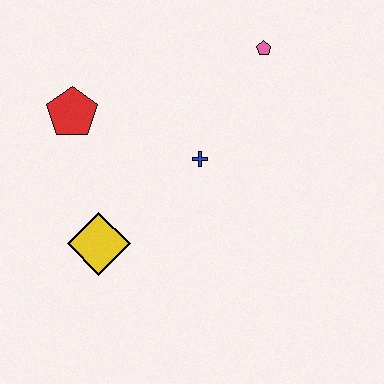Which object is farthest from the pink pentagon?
The yellow diamond is farthest from the pink pentagon.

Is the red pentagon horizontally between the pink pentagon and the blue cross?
No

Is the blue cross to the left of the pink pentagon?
Yes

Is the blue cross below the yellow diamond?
No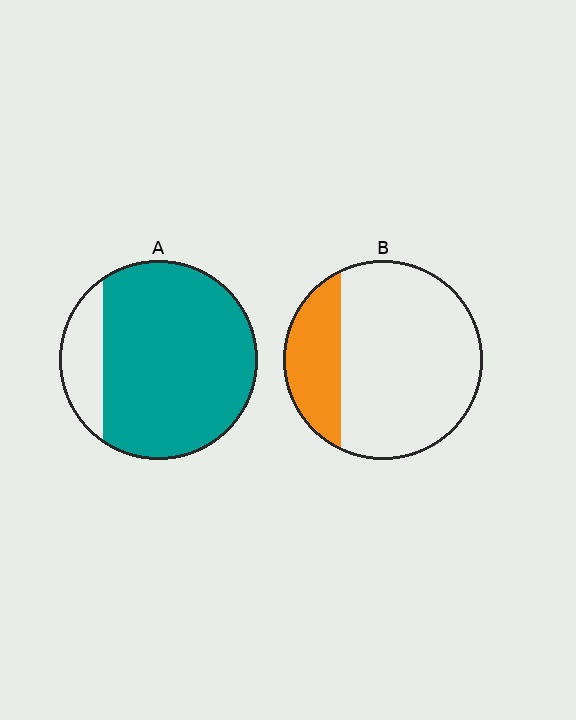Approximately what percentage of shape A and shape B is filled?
A is approximately 85% and B is approximately 25%.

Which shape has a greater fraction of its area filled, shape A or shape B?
Shape A.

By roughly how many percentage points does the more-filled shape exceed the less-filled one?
By roughly 60 percentage points (A over B).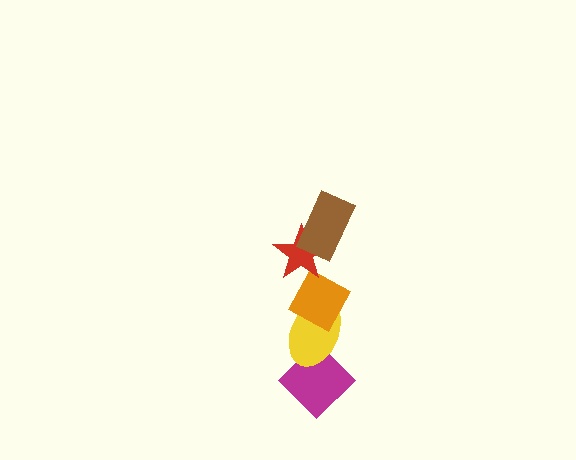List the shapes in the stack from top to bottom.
From top to bottom: the brown rectangle, the red star, the orange diamond, the yellow ellipse, the magenta diamond.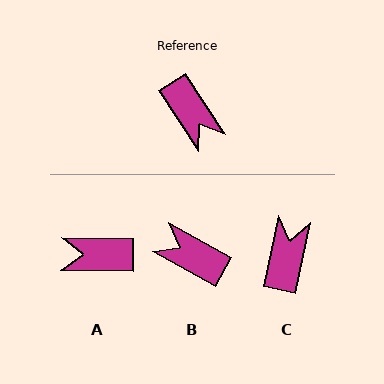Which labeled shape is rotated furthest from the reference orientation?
B, about 152 degrees away.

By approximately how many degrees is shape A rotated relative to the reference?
Approximately 124 degrees clockwise.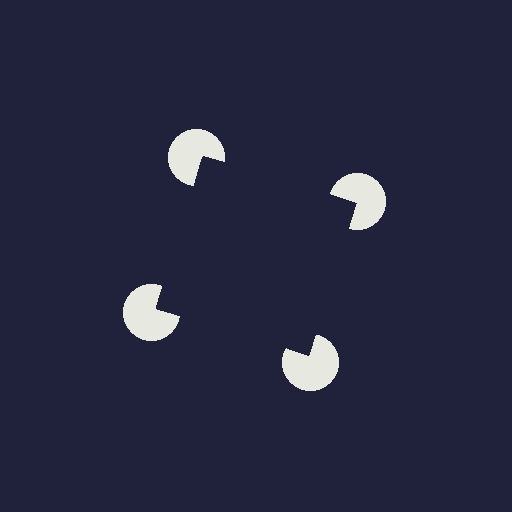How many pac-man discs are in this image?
There are 4 — one at each vertex of the illusory square.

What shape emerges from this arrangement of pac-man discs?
An illusory square — its edges are inferred from the aligned wedge cuts in the pac-man discs, not physically drawn.